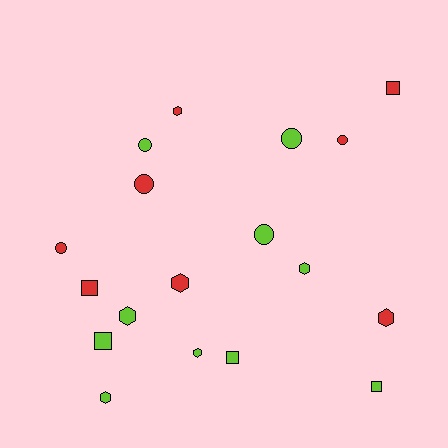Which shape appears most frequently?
Hexagon, with 7 objects.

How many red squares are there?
There are 2 red squares.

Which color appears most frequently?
Lime, with 10 objects.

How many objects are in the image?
There are 18 objects.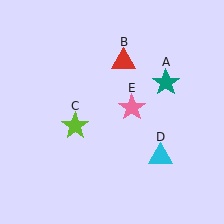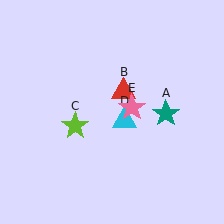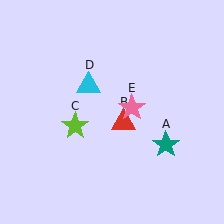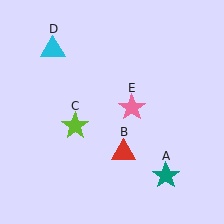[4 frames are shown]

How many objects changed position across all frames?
3 objects changed position: teal star (object A), red triangle (object B), cyan triangle (object D).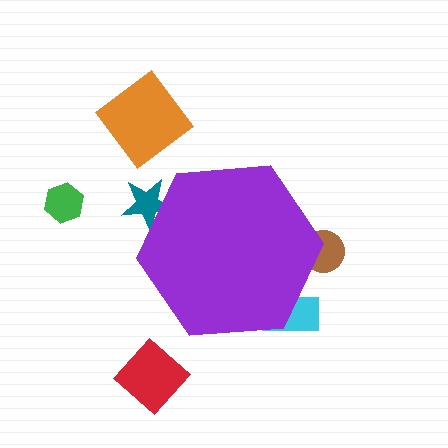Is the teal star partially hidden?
Yes, the teal star is partially hidden behind the purple hexagon.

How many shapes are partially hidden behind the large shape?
3 shapes are partially hidden.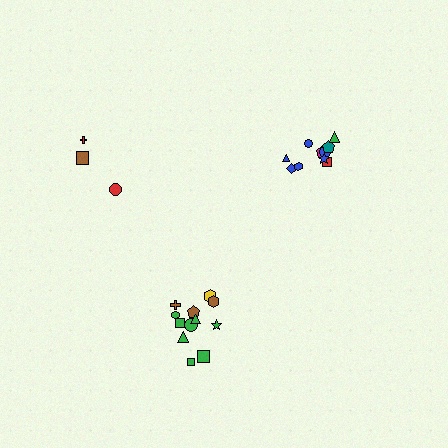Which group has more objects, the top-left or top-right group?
The top-right group.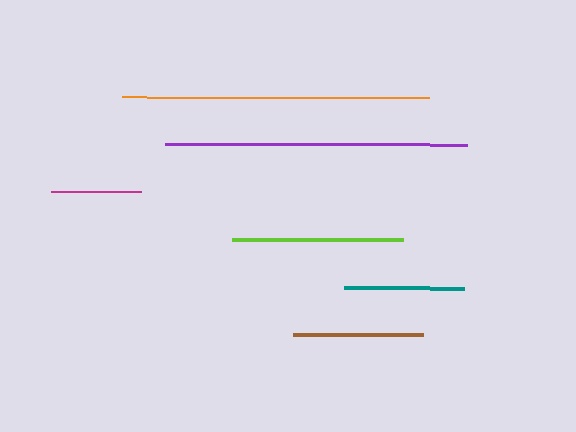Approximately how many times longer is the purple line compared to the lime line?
The purple line is approximately 1.8 times the length of the lime line.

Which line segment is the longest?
The orange line is the longest at approximately 307 pixels.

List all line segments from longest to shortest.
From longest to shortest: orange, purple, lime, brown, teal, magenta.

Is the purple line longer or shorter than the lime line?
The purple line is longer than the lime line.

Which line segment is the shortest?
The magenta line is the shortest at approximately 90 pixels.